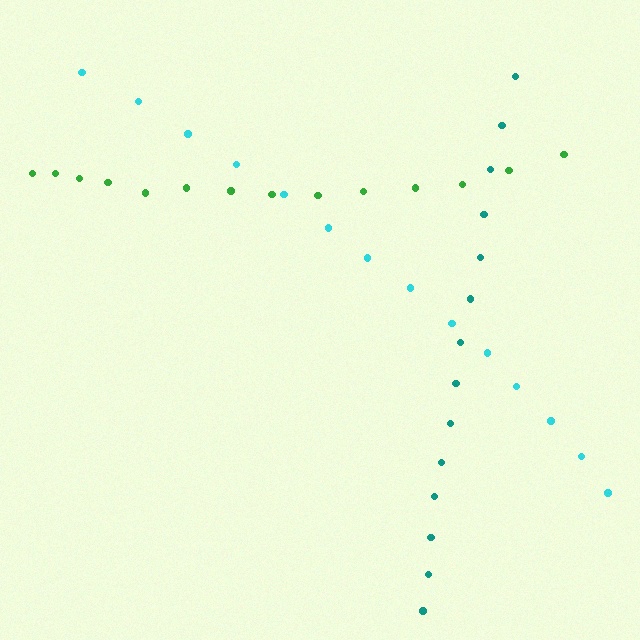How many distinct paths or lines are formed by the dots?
There are 3 distinct paths.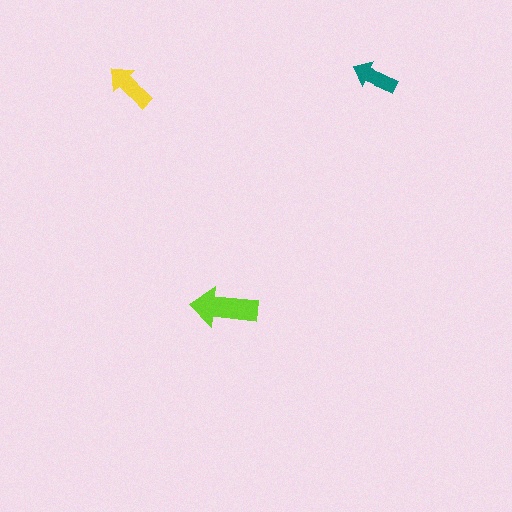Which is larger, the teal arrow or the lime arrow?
The lime one.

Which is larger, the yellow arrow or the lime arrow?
The lime one.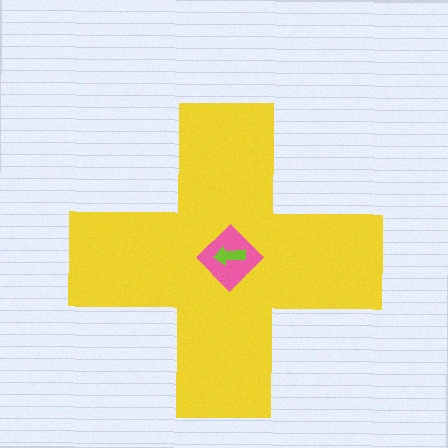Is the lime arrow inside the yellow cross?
Yes.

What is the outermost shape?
The yellow cross.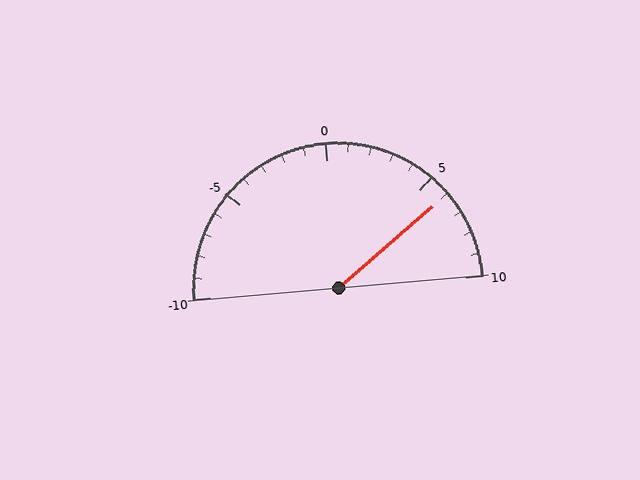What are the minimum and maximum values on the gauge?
The gauge ranges from -10 to 10.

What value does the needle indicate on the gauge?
The needle indicates approximately 6.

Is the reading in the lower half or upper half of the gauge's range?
The reading is in the upper half of the range (-10 to 10).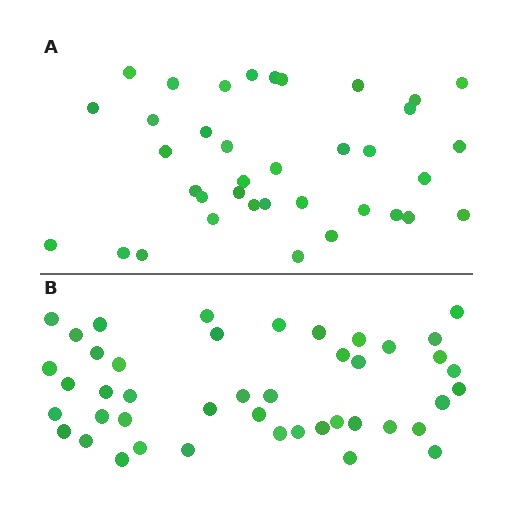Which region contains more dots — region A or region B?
Region B (the bottom region) has more dots.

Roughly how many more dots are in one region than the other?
Region B has roughly 8 or so more dots than region A.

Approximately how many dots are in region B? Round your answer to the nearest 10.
About 40 dots. (The exact count is 44, which rounds to 40.)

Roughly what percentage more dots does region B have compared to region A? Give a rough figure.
About 20% more.